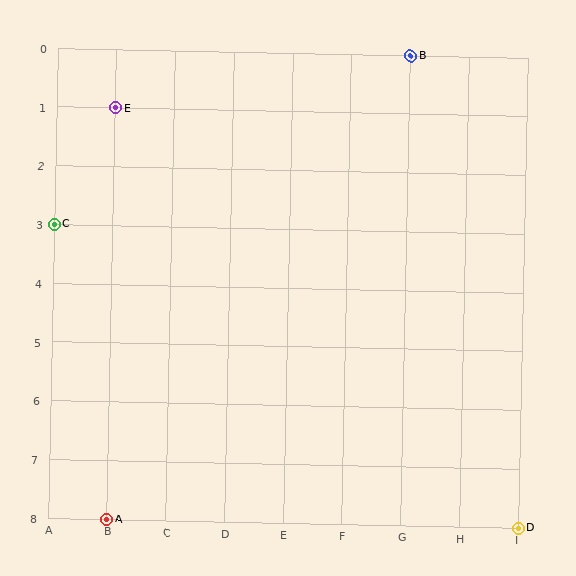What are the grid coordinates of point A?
Point A is at grid coordinates (B, 8).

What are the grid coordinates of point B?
Point B is at grid coordinates (G, 0).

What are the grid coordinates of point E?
Point E is at grid coordinates (B, 1).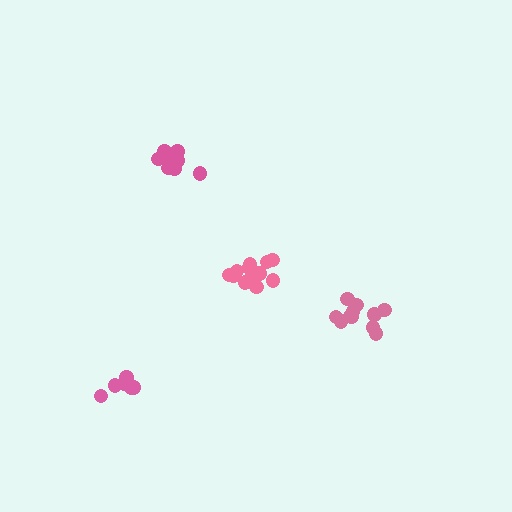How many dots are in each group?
Group 1: 11 dots, Group 2: 12 dots, Group 3: 6 dots, Group 4: 11 dots (40 total).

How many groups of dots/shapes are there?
There are 4 groups.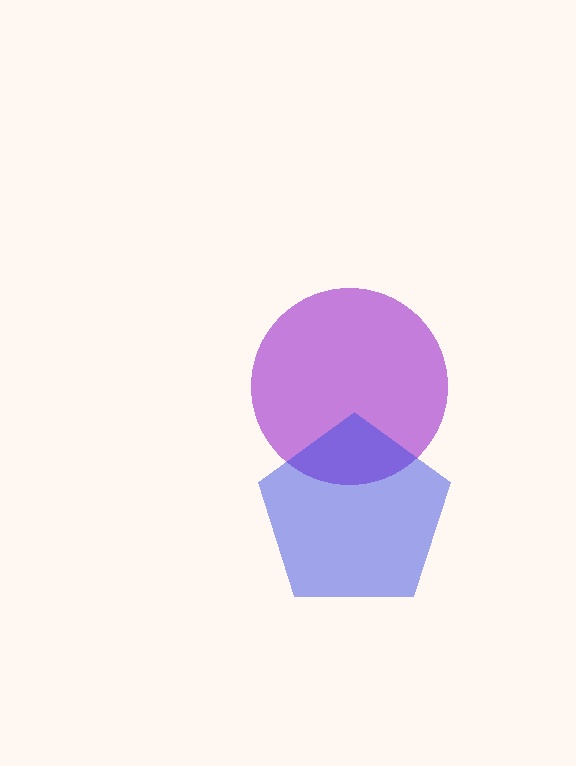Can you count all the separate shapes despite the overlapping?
Yes, there are 2 separate shapes.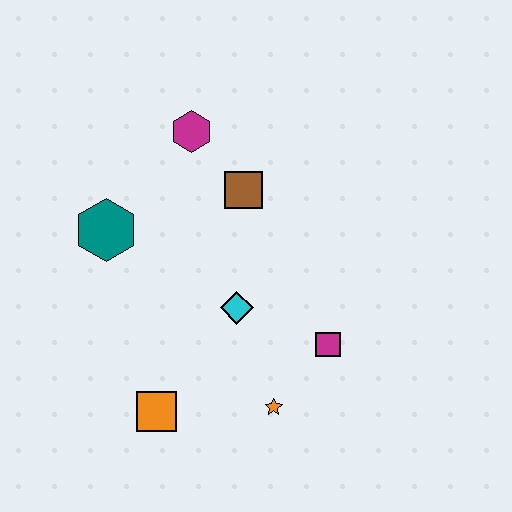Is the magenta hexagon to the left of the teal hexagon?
No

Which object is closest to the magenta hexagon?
The brown square is closest to the magenta hexagon.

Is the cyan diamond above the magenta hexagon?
No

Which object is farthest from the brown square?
The orange square is farthest from the brown square.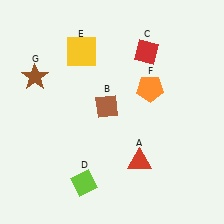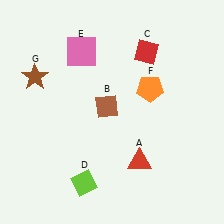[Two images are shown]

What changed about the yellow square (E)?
In Image 1, E is yellow. In Image 2, it changed to pink.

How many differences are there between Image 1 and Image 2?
There is 1 difference between the two images.